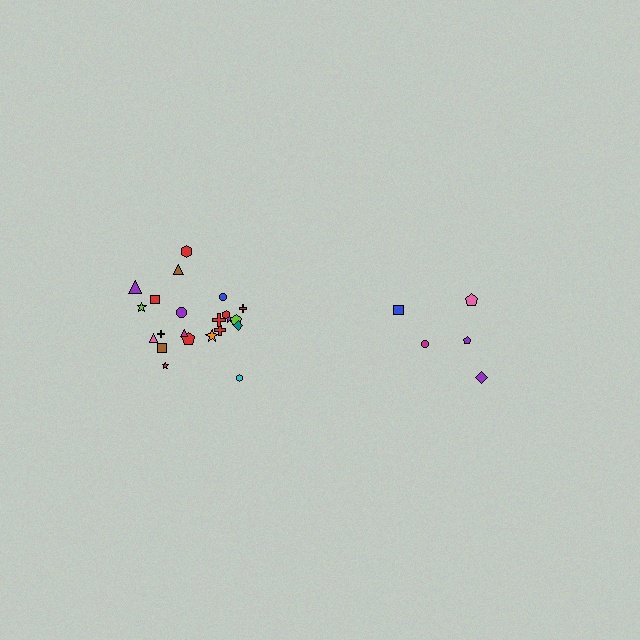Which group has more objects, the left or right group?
The left group.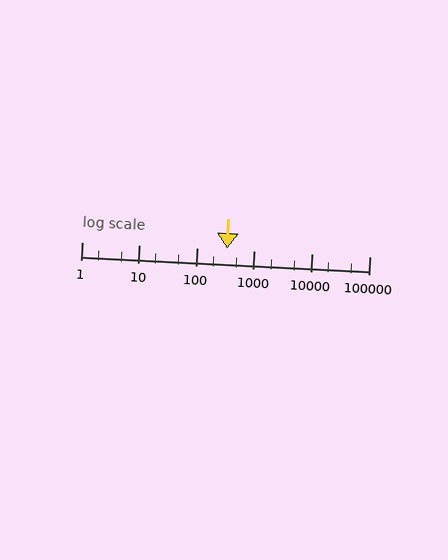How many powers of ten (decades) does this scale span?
The scale spans 5 decades, from 1 to 100000.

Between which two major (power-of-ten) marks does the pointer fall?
The pointer is between 100 and 1000.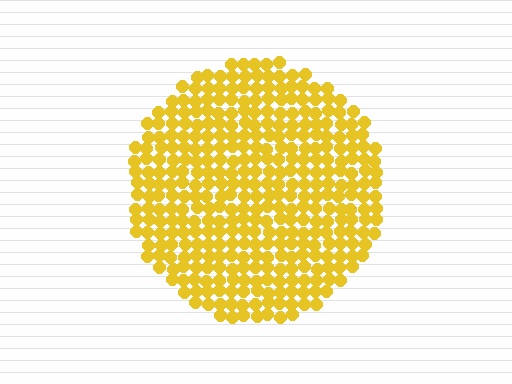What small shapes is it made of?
It is made of small circles.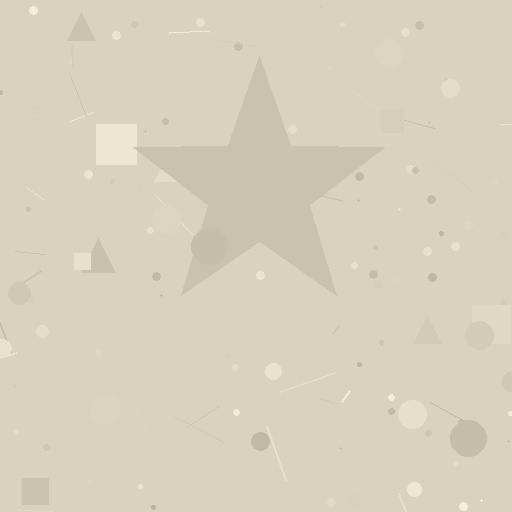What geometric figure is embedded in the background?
A star is embedded in the background.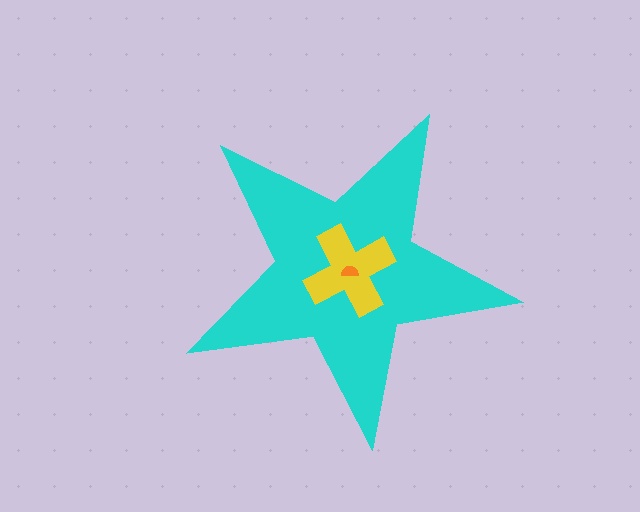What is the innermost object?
The orange semicircle.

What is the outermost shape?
The cyan star.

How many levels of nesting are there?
3.